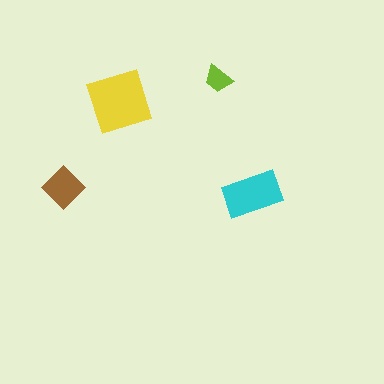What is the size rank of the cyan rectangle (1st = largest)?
2nd.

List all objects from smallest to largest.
The lime trapezoid, the brown diamond, the cyan rectangle, the yellow square.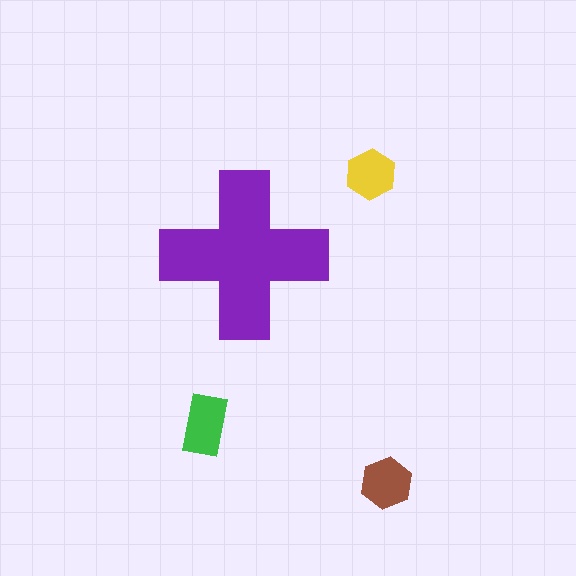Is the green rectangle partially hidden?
No, the green rectangle is fully visible.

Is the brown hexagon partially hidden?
No, the brown hexagon is fully visible.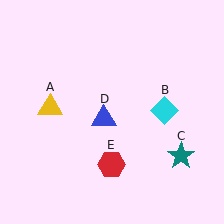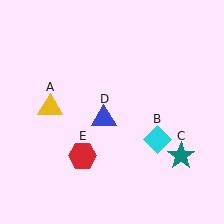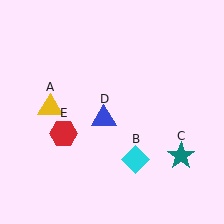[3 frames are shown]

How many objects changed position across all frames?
2 objects changed position: cyan diamond (object B), red hexagon (object E).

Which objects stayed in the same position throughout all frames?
Yellow triangle (object A) and teal star (object C) and blue triangle (object D) remained stationary.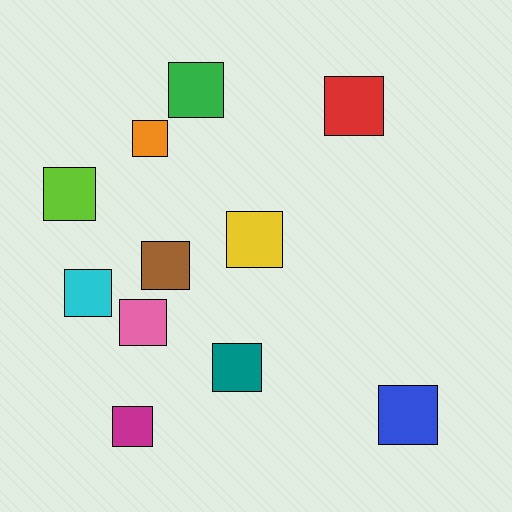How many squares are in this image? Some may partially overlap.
There are 11 squares.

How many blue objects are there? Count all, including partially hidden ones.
There is 1 blue object.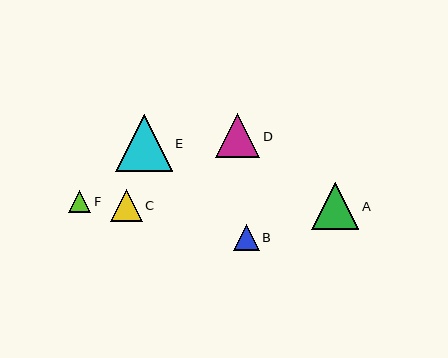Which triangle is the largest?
Triangle E is the largest with a size of approximately 56 pixels.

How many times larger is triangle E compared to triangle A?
Triangle E is approximately 1.2 times the size of triangle A.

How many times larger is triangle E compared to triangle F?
Triangle E is approximately 2.6 times the size of triangle F.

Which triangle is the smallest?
Triangle F is the smallest with a size of approximately 22 pixels.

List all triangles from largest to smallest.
From largest to smallest: E, A, D, C, B, F.